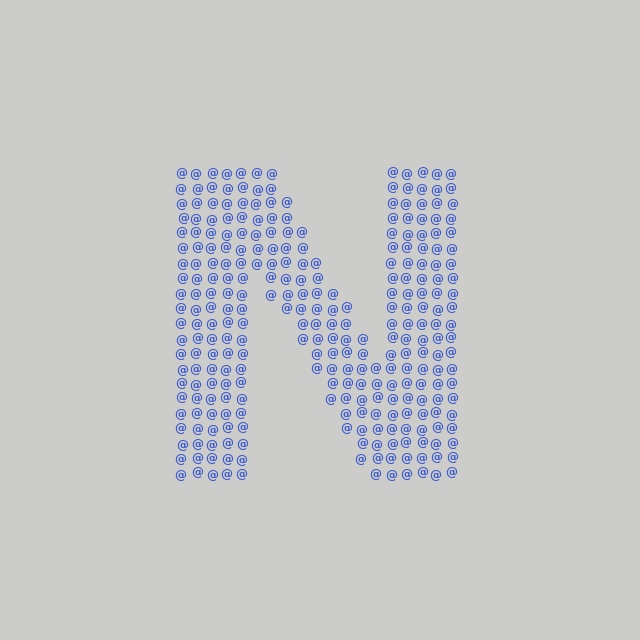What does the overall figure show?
The overall figure shows the letter N.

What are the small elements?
The small elements are at signs.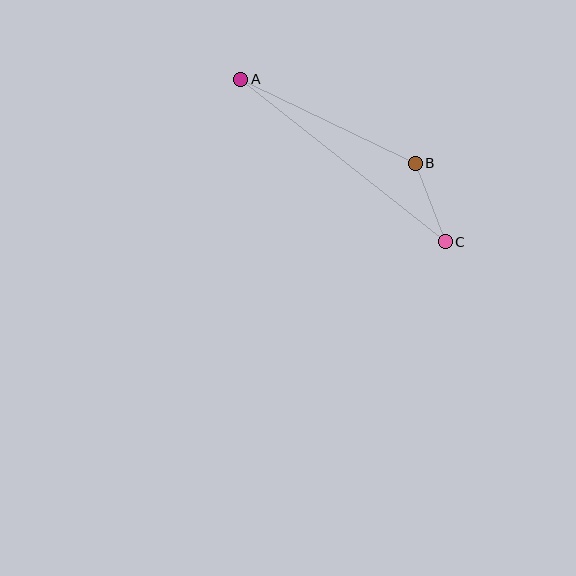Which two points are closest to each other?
Points B and C are closest to each other.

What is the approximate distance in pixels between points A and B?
The distance between A and B is approximately 194 pixels.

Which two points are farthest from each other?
Points A and C are farthest from each other.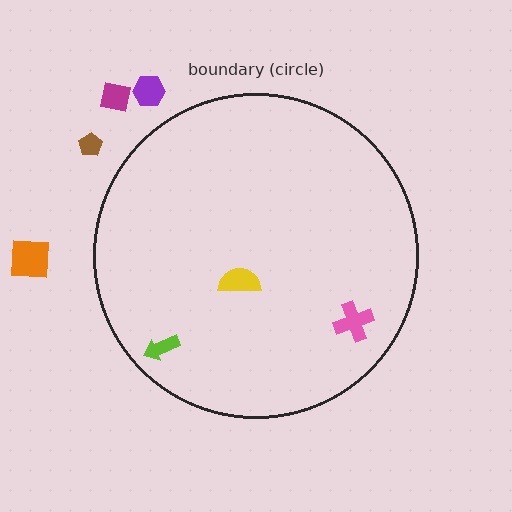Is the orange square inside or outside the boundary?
Outside.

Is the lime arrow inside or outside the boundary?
Inside.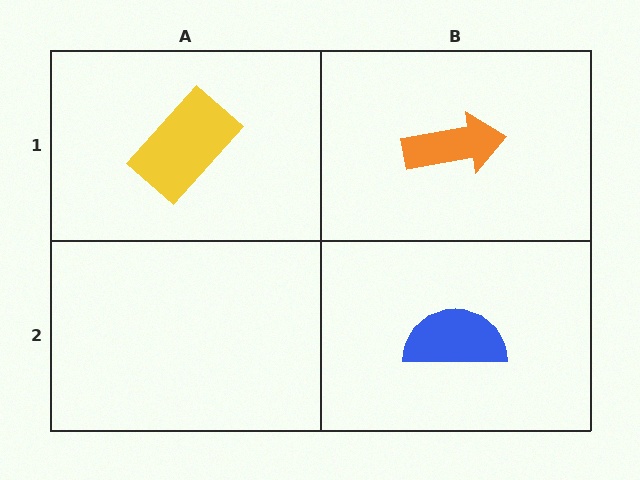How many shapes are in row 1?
2 shapes.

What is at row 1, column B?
An orange arrow.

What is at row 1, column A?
A yellow rectangle.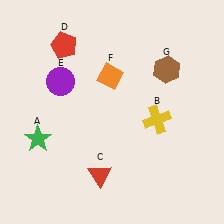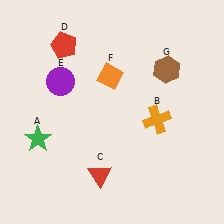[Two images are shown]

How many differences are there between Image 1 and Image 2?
There is 1 difference between the two images.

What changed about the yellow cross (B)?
In Image 1, B is yellow. In Image 2, it changed to orange.